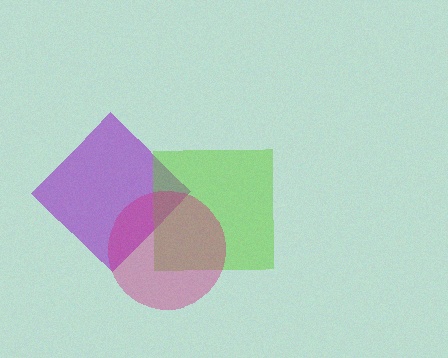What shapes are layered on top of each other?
The layered shapes are: a purple diamond, a lime square, a magenta circle.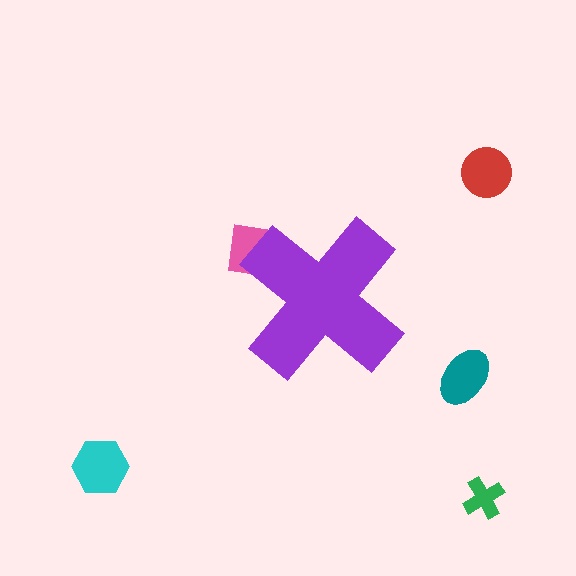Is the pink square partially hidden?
Yes, the pink square is partially hidden behind the purple cross.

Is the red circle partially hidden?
No, the red circle is fully visible.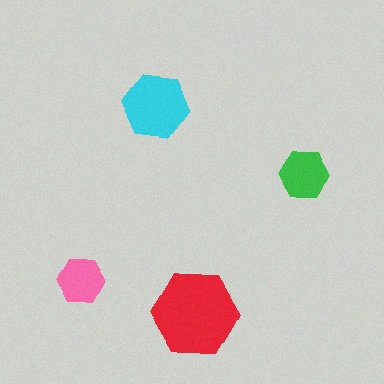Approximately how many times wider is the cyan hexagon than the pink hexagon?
About 1.5 times wider.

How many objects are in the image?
There are 4 objects in the image.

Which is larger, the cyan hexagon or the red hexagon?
The red one.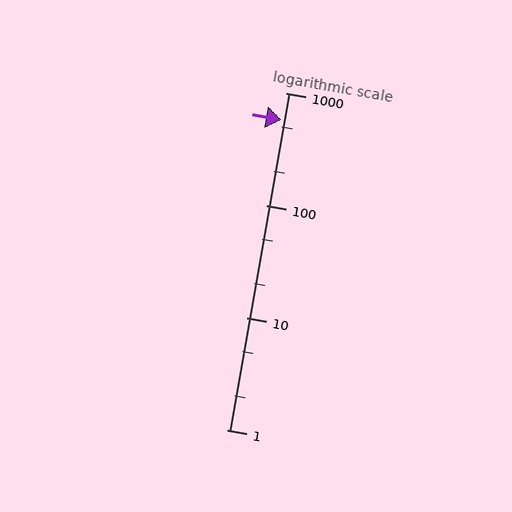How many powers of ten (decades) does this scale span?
The scale spans 3 decades, from 1 to 1000.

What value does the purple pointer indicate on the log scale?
The pointer indicates approximately 570.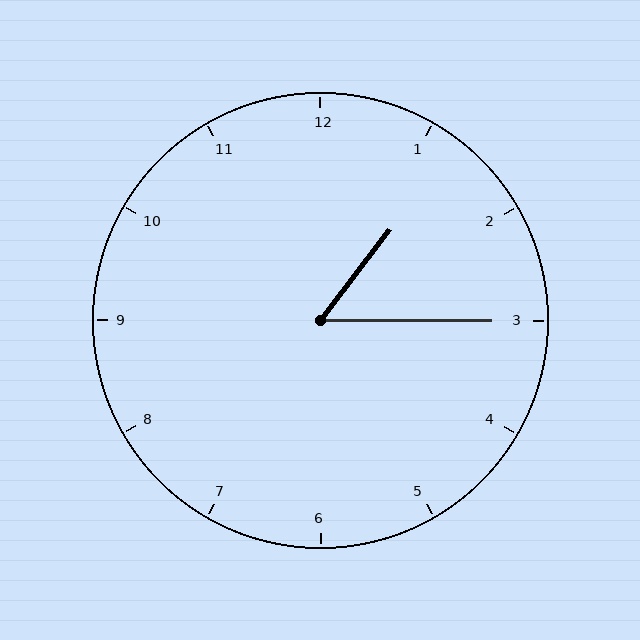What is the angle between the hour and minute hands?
Approximately 52 degrees.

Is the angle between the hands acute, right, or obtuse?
It is acute.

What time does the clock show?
1:15.